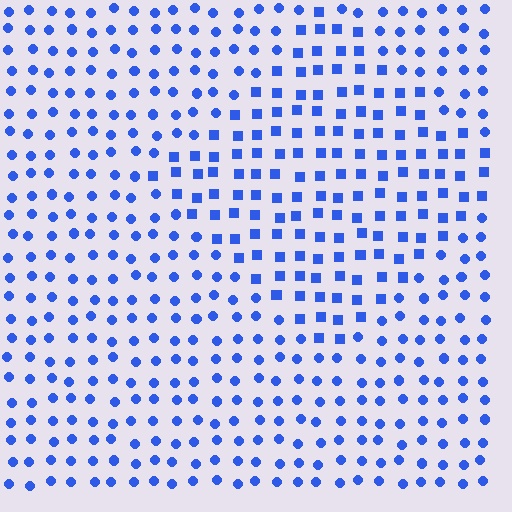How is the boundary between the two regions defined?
The boundary is defined by a change in element shape: squares inside vs. circles outside. All elements share the same color and spacing.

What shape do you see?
I see a diamond.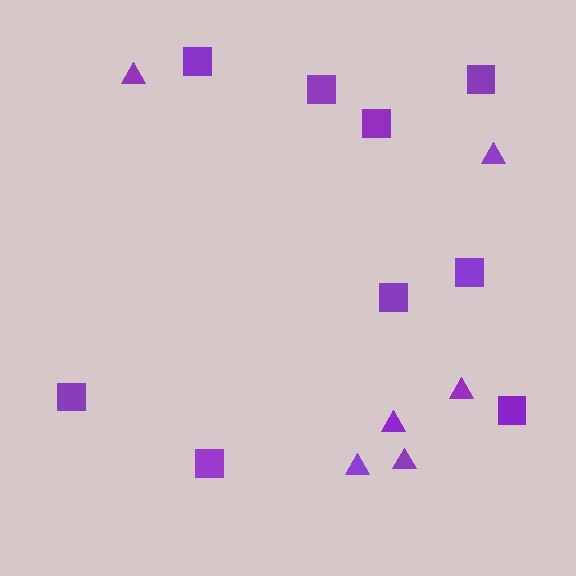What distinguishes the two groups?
There are 2 groups: one group of triangles (6) and one group of squares (9).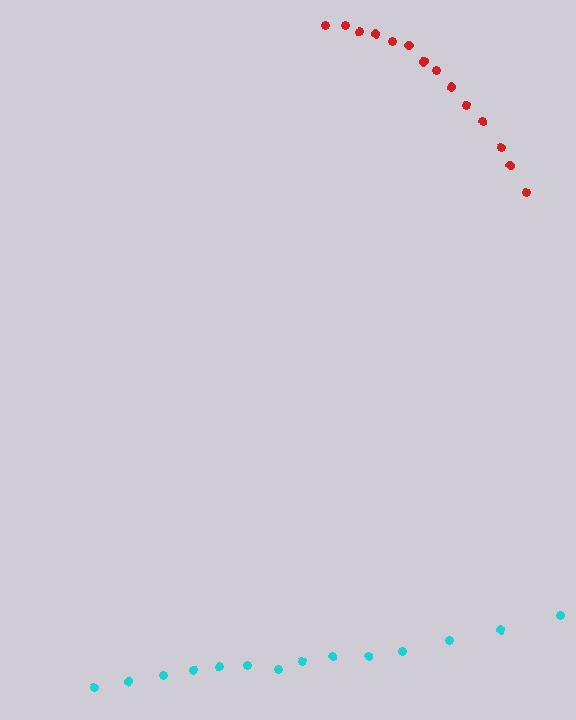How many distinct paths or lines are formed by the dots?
There are 2 distinct paths.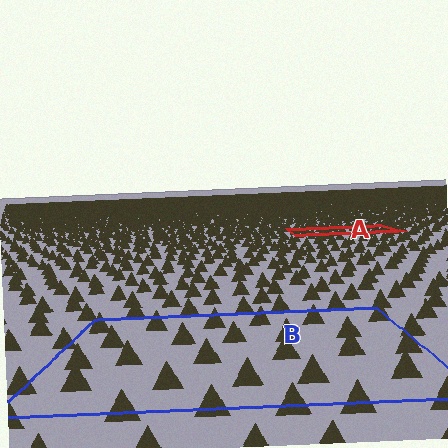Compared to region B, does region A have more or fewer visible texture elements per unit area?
Region A has more texture elements per unit area — they are packed more densely because it is farther away.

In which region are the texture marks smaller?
The texture marks are smaller in region A, because it is farther away.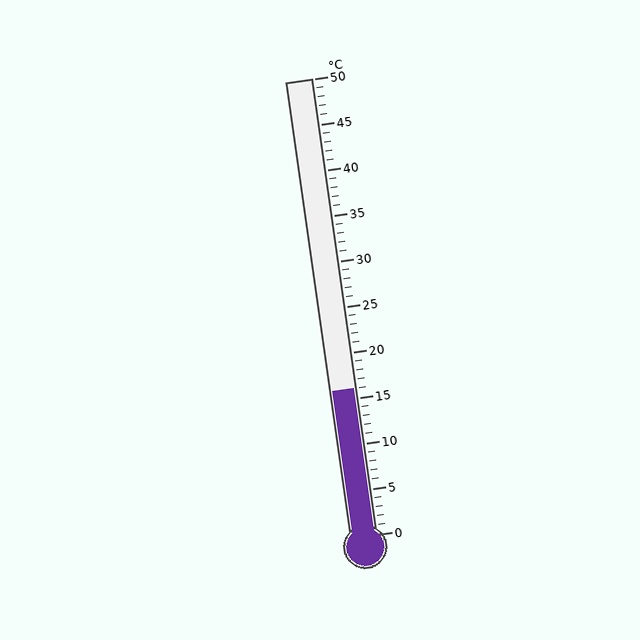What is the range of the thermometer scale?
The thermometer scale ranges from 0°C to 50°C.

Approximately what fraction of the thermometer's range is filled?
The thermometer is filled to approximately 30% of its range.